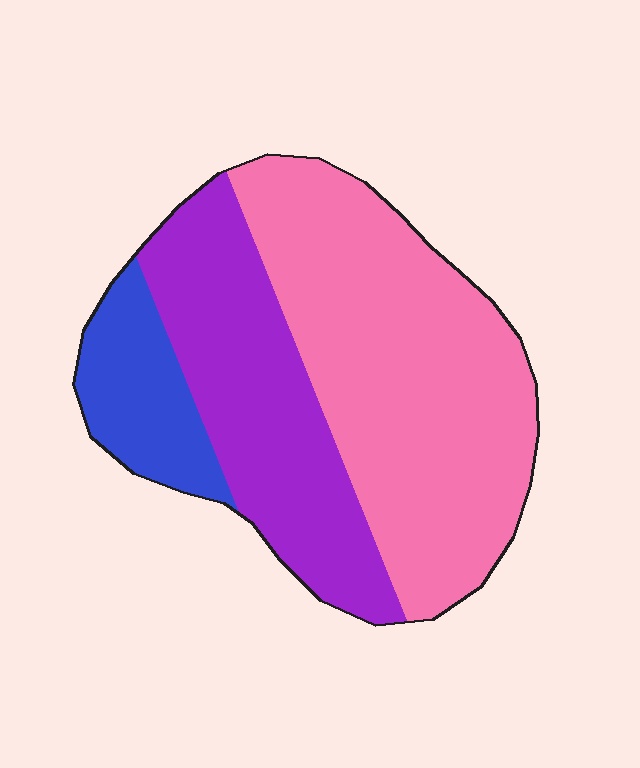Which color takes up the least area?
Blue, at roughly 15%.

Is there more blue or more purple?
Purple.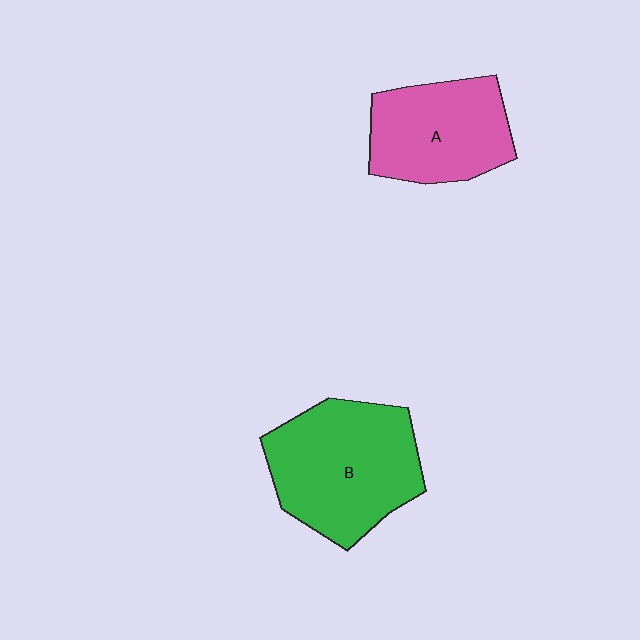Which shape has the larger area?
Shape B (green).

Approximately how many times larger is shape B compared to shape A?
Approximately 1.3 times.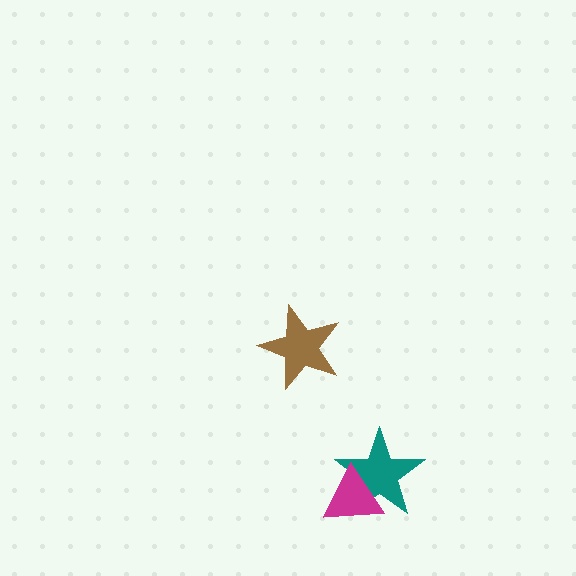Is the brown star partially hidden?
No, no other shape covers it.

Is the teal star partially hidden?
Yes, it is partially covered by another shape.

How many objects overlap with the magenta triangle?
1 object overlaps with the magenta triangle.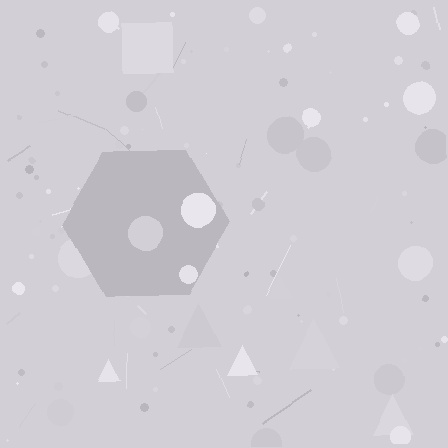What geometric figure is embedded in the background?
A hexagon is embedded in the background.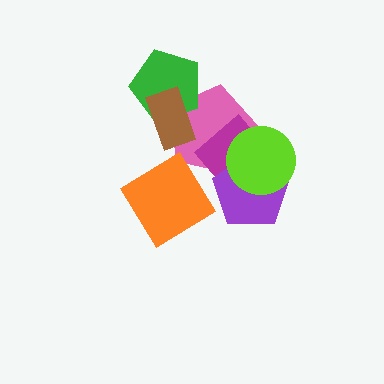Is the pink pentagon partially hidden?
Yes, it is partially covered by another shape.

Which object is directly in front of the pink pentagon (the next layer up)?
The green pentagon is directly in front of the pink pentagon.